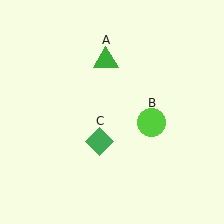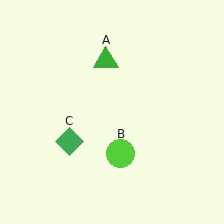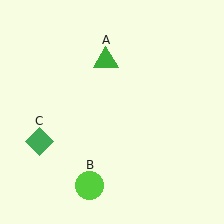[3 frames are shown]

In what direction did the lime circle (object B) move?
The lime circle (object B) moved down and to the left.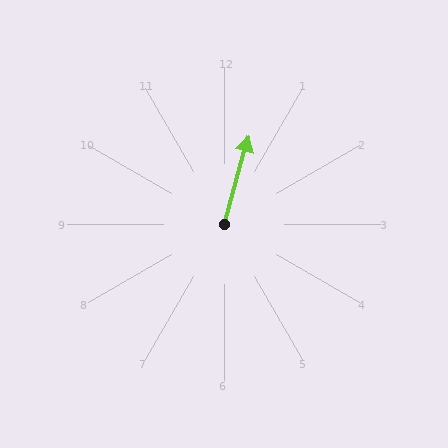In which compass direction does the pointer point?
North.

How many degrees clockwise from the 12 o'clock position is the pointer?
Approximately 16 degrees.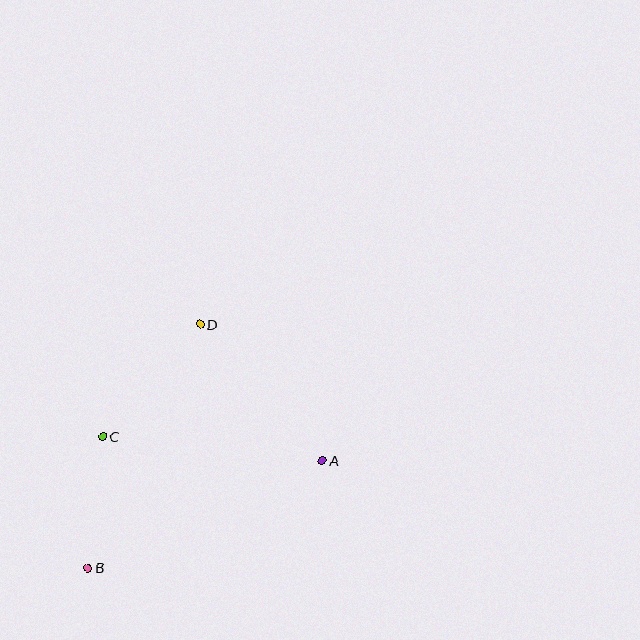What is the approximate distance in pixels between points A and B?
The distance between A and B is approximately 258 pixels.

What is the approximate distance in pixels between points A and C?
The distance between A and C is approximately 221 pixels.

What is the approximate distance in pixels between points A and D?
The distance between A and D is approximately 183 pixels.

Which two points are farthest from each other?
Points B and D are farthest from each other.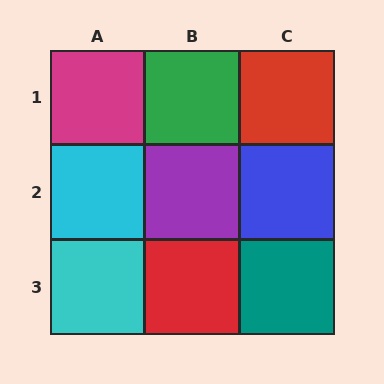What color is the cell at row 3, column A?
Cyan.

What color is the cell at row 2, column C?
Blue.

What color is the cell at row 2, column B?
Purple.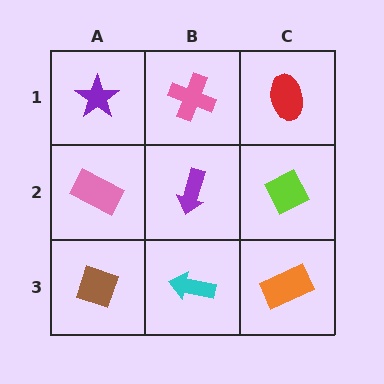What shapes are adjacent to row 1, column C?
A lime diamond (row 2, column C), a pink cross (row 1, column B).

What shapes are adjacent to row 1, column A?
A pink rectangle (row 2, column A), a pink cross (row 1, column B).